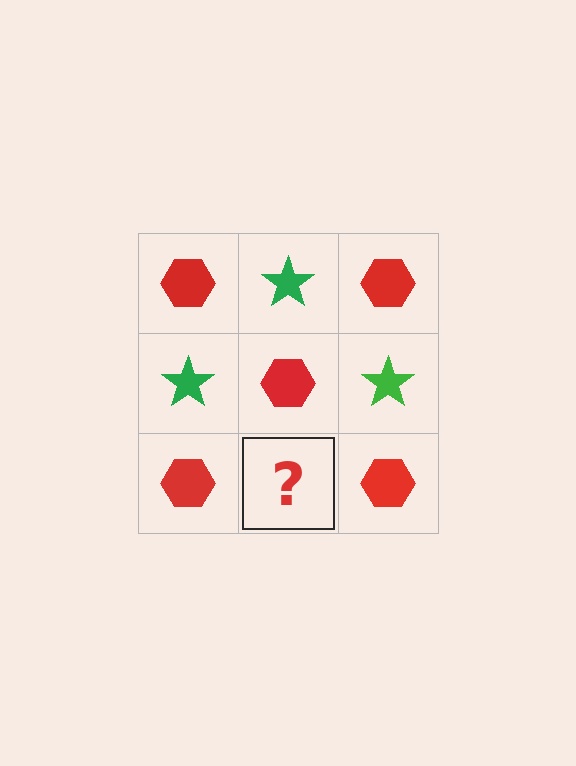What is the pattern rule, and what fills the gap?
The rule is that it alternates red hexagon and green star in a checkerboard pattern. The gap should be filled with a green star.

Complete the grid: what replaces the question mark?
The question mark should be replaced with a green star.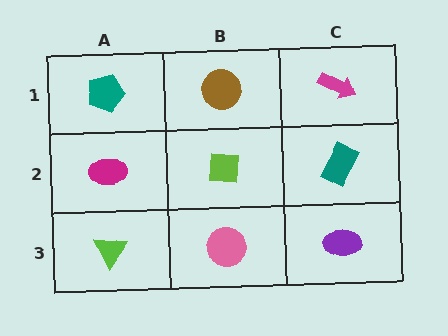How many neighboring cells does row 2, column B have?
4.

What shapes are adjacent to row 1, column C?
A teal rectangle (row 2, column C), a brown circle (row 1, column B).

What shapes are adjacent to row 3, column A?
A magenta ellipse (row 2, column A), a pink circle (row 3, column B).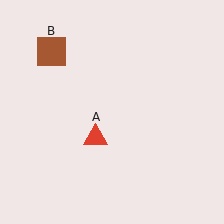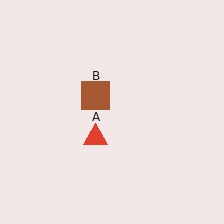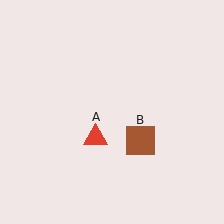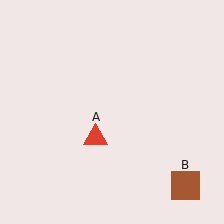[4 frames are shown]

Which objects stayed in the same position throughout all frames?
Red triangle (object A) remained stationary.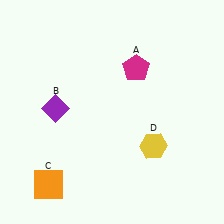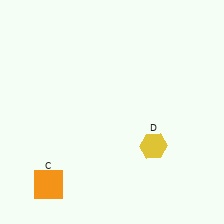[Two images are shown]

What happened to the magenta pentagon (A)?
The magenta pentagon (A) was removed in Image 2. It was in the top-right area of Image 1.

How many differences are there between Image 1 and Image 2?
There are 2 differences between the two images.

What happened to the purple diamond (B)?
The purple diamond (B) was removed in Image 2. It was in the top-left area of Image 1.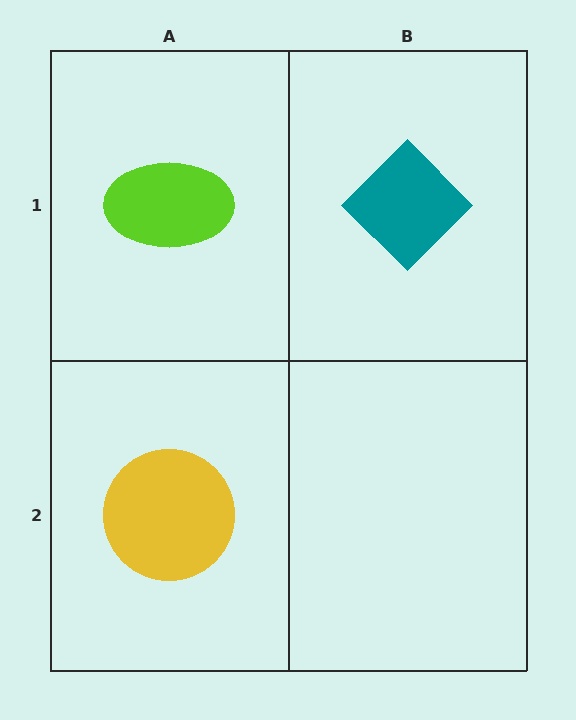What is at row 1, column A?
A lime ellipse.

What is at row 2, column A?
A yellow circle.